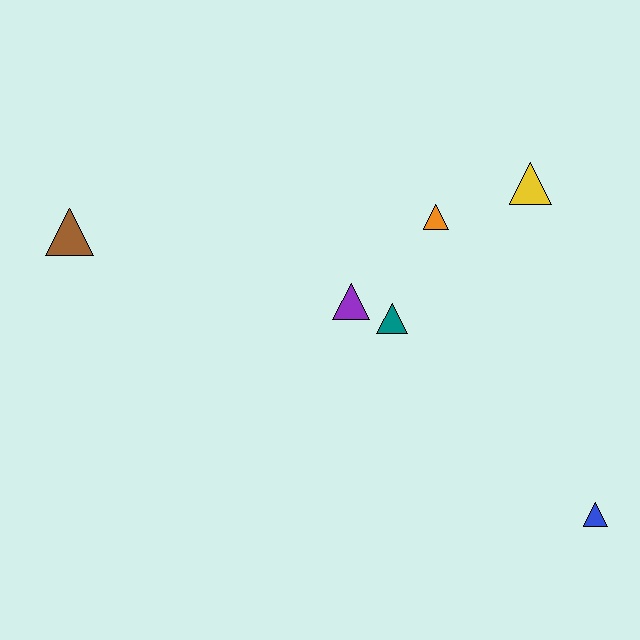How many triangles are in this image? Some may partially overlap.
There are 6 triangles.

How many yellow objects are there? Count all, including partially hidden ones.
There is 1 yellow object.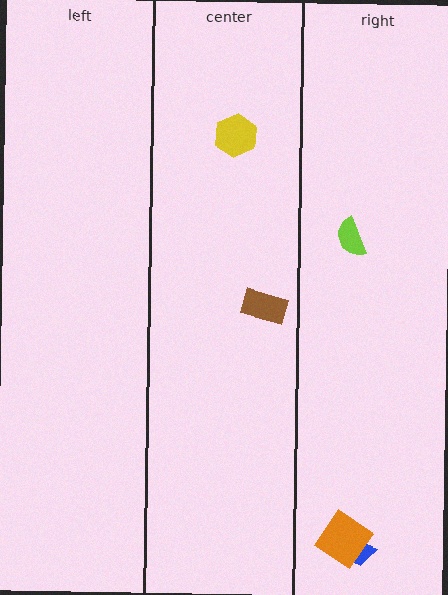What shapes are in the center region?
The brown rectangle, the yellow hexagon.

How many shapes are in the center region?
2.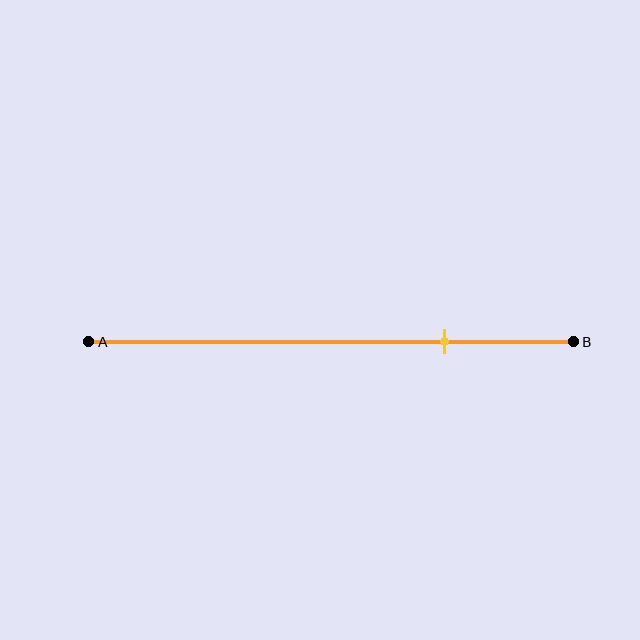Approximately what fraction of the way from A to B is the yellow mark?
The yellow mark is approximately 75% of the way from A to B.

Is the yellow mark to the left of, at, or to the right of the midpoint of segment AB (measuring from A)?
The yellow mark is to the right of the midpoint of segment AB.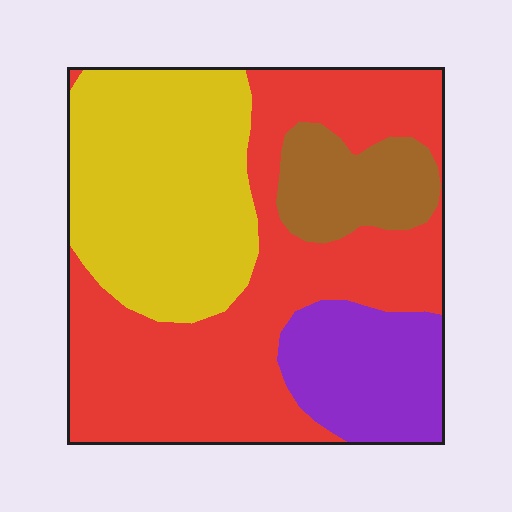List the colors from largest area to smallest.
From largest to smallest: red, yellow, purple, brown.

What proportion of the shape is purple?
Purple takes up about one eighth (1/8) of the shape.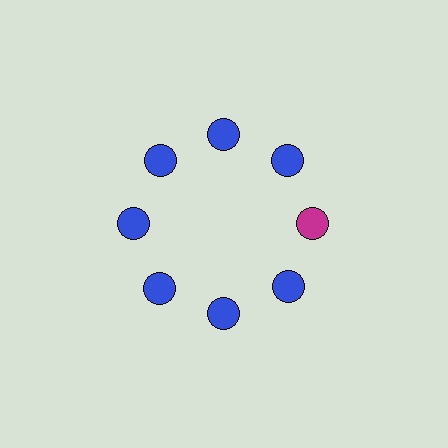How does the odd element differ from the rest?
It has a different color: magenta instead of blue.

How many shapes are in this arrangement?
There are 8 shapes arranged in a ring pattern.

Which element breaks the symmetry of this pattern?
The magenta circle at roughly the 3 o'clock position breaks the symmetry. All other shapes are blue circles.